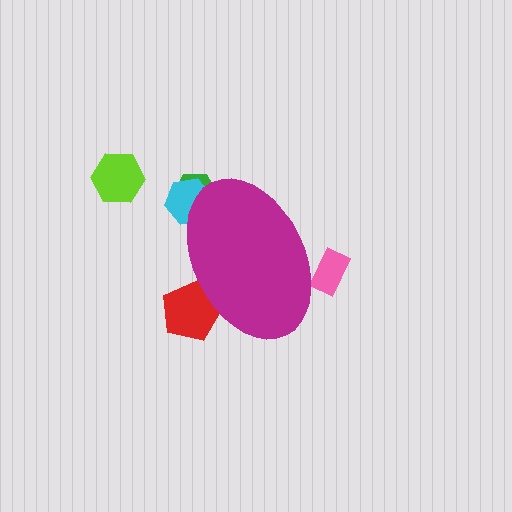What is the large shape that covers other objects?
A magenta ellipse.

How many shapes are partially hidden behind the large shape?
4 shapes are partially hidden.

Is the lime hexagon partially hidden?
No, the lime hexagon is fully visible.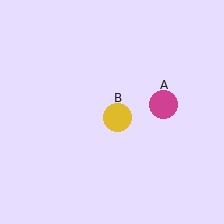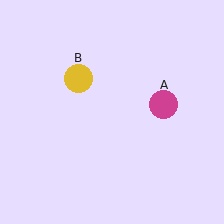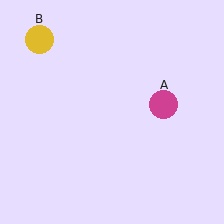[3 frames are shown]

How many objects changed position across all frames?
1 object changed position: yellow circle (object B).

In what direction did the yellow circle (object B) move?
The yellow circle (object B) moved up and to the left.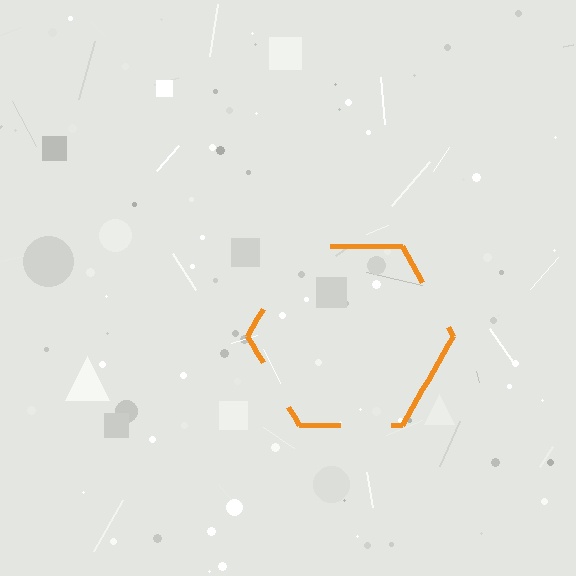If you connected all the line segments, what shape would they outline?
They would outline a hexagon.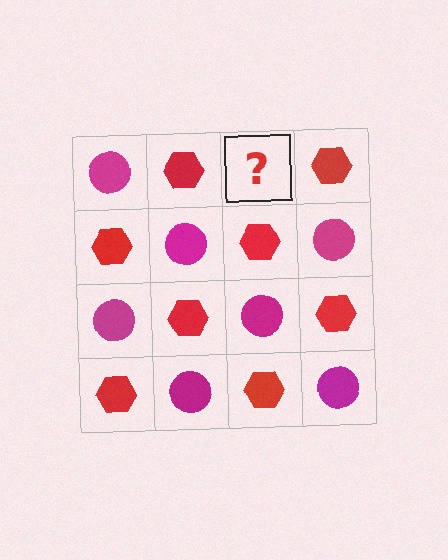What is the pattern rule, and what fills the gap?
The rule is that it alternates magenta circle and red hexagon in a checkerboard pattern. The gap should be filled with a magenta circle.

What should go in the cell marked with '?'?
The missing cell should contain a magenta circle.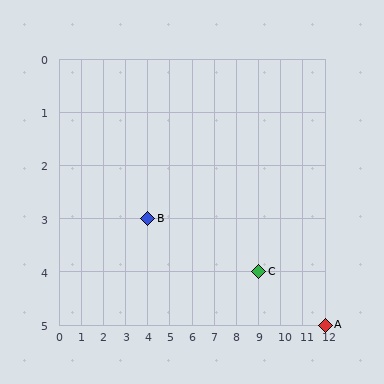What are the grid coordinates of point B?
Point B is at grid coordinates (4, 3).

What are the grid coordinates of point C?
Point C is at grid coordinates (9, 4).